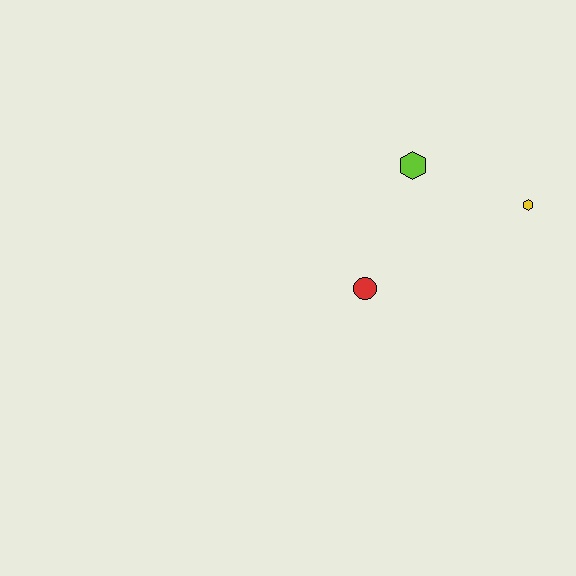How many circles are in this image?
There is 1 circle.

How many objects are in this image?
There are 3 objects.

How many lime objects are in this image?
There is 1 lime object.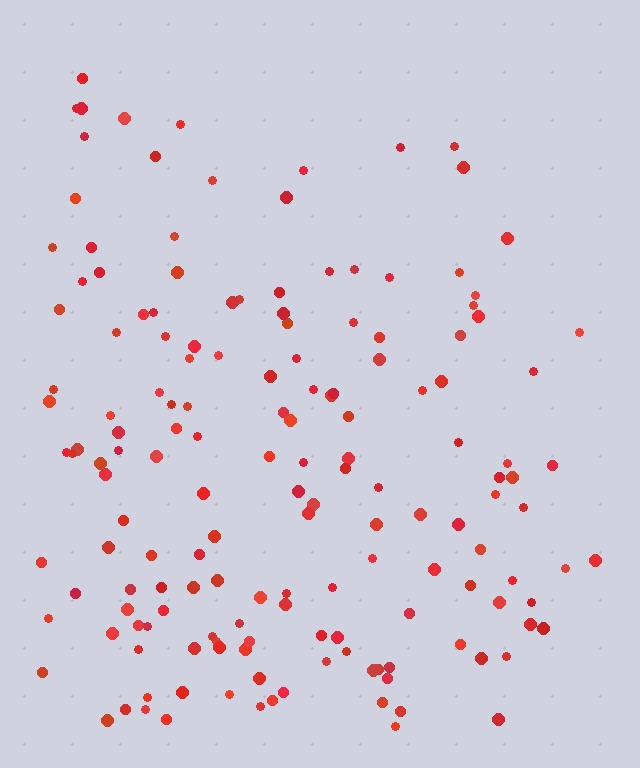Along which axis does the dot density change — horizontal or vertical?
Vertical.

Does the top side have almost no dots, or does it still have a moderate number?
Still a moderate number, just noticeably fewer than the bottom.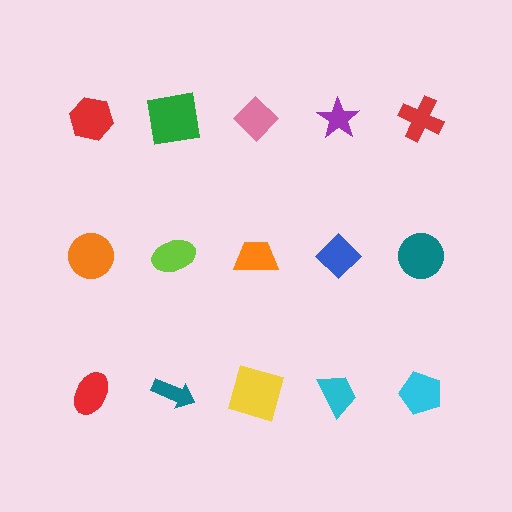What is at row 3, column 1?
A red ellipse.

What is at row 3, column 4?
A cyan trapezoid.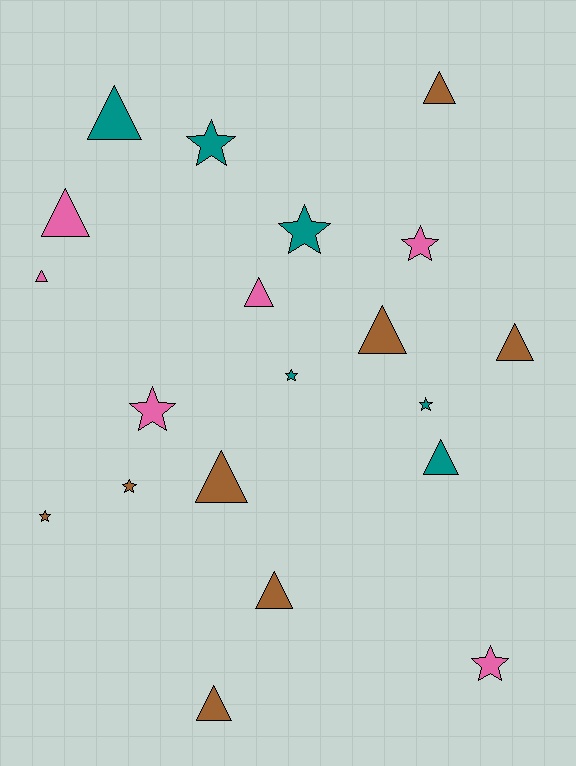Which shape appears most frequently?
Triangle, with 11 objects.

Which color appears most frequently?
Brown, with 8 objects.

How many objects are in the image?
There are 20 objects.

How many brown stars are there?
There are 2 brown stars.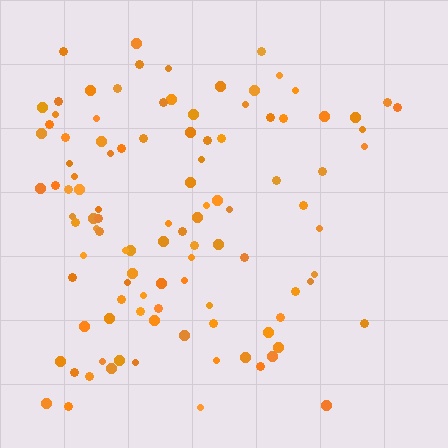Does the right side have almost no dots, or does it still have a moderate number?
Still a moderate number, just noticeably fewer than the left.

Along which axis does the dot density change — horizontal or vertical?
Horizontal.